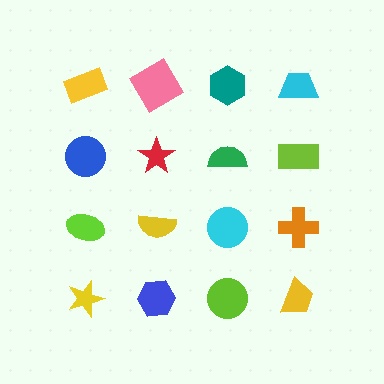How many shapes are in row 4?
4 shapes.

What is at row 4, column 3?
A lime circle.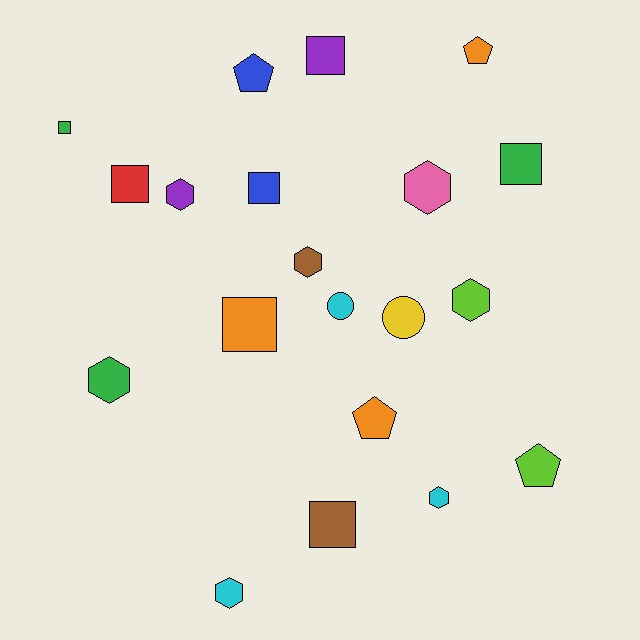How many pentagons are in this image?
There are 4 pentagons.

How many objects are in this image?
There are 20 objects.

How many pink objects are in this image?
There is 1 pink object.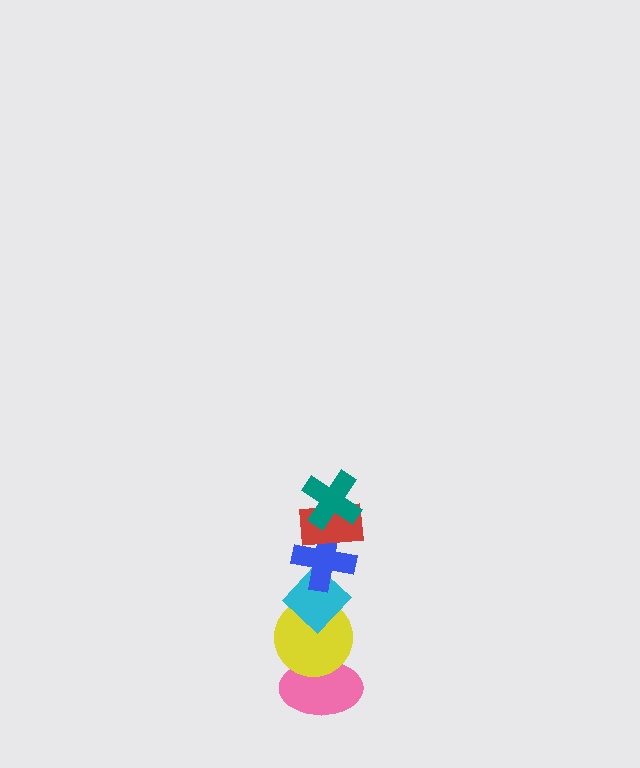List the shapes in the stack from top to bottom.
From top to bottom: the teal cross, the red rectangle, the blue cross, the cyan diamond, the yellow circle, the pink ellipse.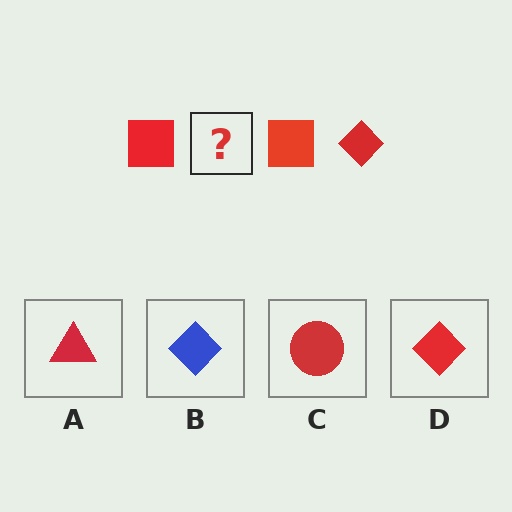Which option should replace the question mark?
Option D.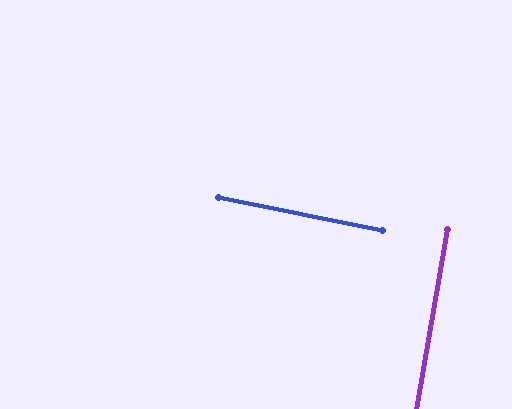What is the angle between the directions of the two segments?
Approximately 89 degrees.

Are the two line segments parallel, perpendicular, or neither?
Perpendicular — they meet at approximately 89°.